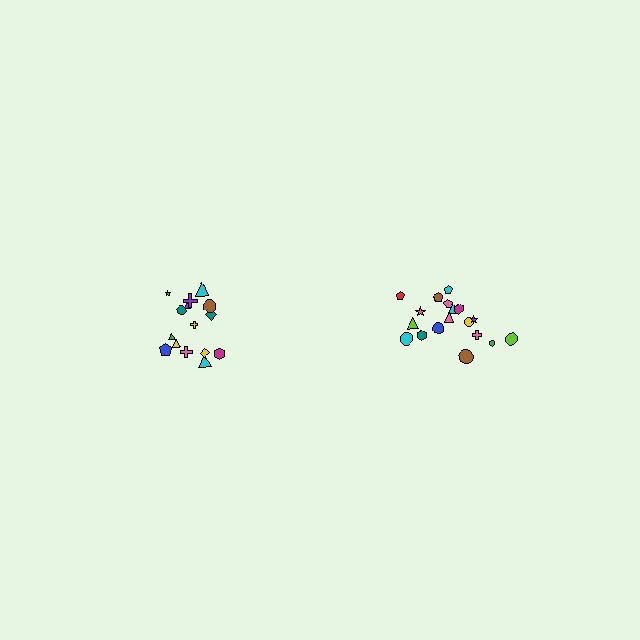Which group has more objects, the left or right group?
The right group.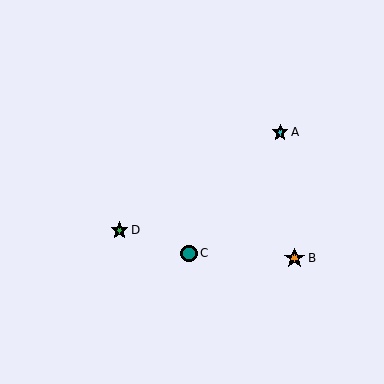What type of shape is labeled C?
Shape C is a teal circle.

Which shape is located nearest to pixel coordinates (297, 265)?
The orange star (labeled B) at (294, 258) is nearest to that location.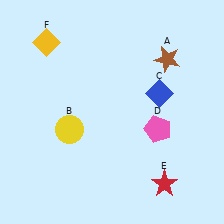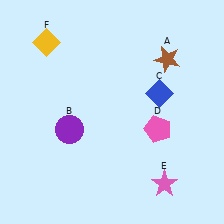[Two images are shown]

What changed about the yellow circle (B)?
In Image 1, B is yellow. In Image 2, it changed to purple.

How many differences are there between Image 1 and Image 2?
There are 2 differences between the two images.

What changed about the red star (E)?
In Image 1, E is red. In Image 2, it changed to pink.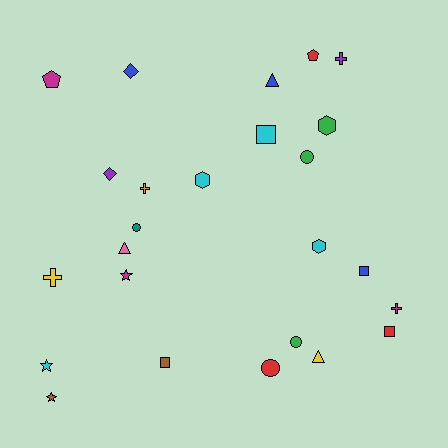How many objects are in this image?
There are 25 objects.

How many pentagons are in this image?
There are 2 pentagons.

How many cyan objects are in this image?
There are 4 cyan objects.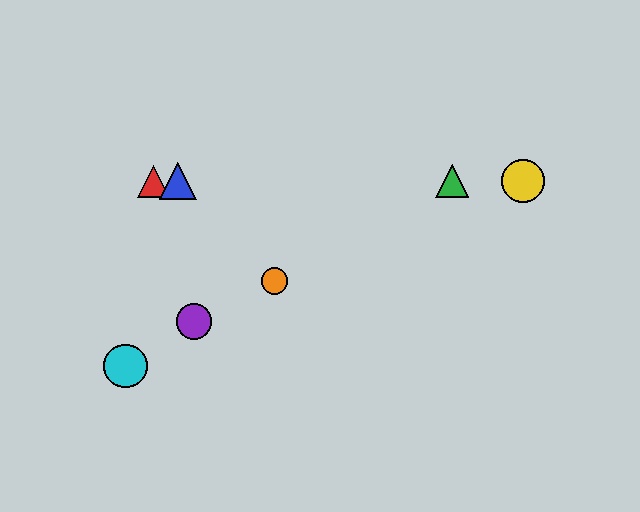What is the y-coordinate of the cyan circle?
The cyan circle is at y≈366.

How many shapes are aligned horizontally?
4 shapes (the red triangle, the blue triangle, the green triangle, the yellow circle) are aligned horizontally.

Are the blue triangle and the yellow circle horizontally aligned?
Yes, both are at y≈181.